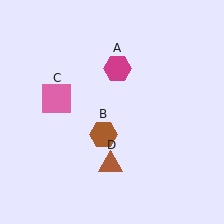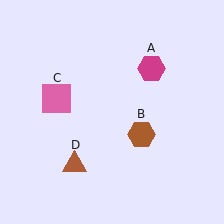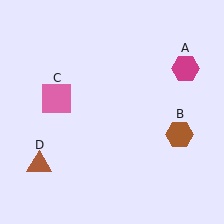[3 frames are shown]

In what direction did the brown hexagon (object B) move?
The brown hexagon (object B) moved right.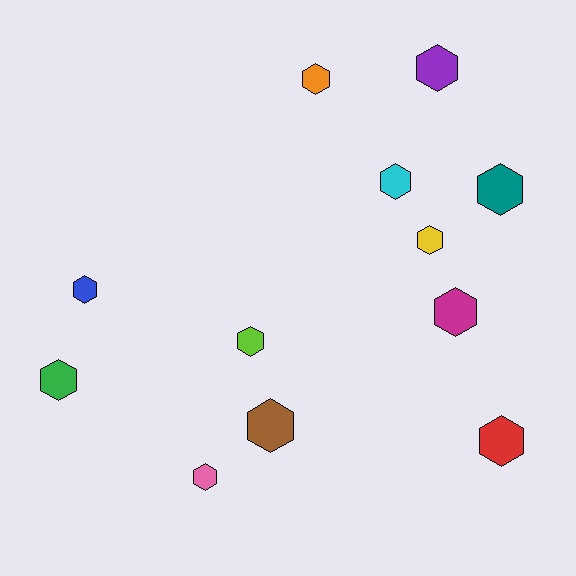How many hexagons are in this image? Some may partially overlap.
There are 12 hexagons.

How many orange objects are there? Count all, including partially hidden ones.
There is 1 orange object.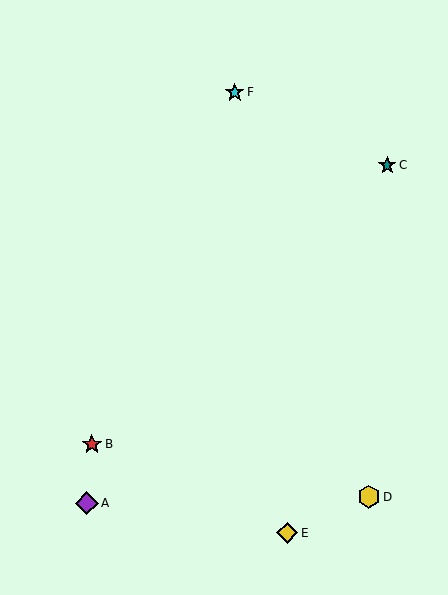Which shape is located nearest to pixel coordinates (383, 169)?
The teal star (labeled C) at (387, 165) is nearest to that location.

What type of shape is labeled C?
Shape C is a teal star.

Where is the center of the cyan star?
The center of the cyan star is at (235, 93).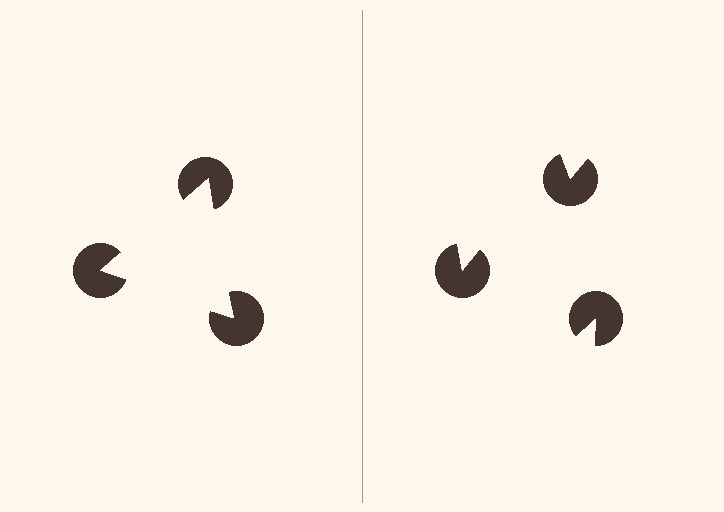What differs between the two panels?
The pac-man discs are positioned identically on both sides; only the wedge orientations differ. On the left they align to a triangle; on the right they are misaligned.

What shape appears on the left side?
An illusory triangle.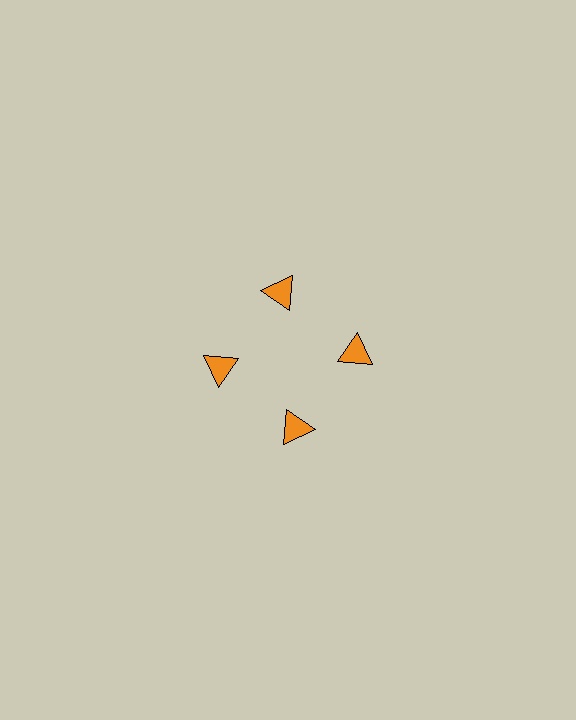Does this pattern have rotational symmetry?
Yes, this pattern has 4-fold rotational symmetry. It looks the same after rotating 90 degrees around the center.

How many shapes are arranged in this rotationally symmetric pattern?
There are 4 shapes, arranged in 4 groups of 1.